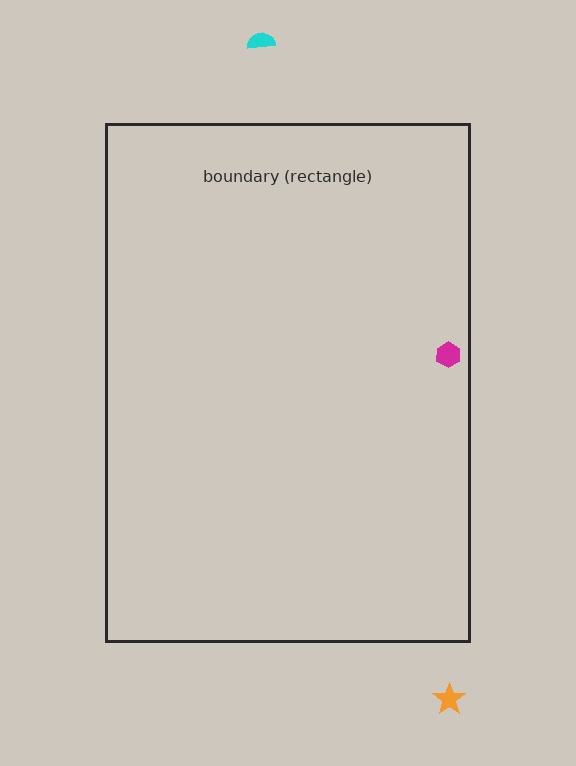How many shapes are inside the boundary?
1 inside, 2 outside.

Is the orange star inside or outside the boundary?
Outside.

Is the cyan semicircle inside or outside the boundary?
Outside.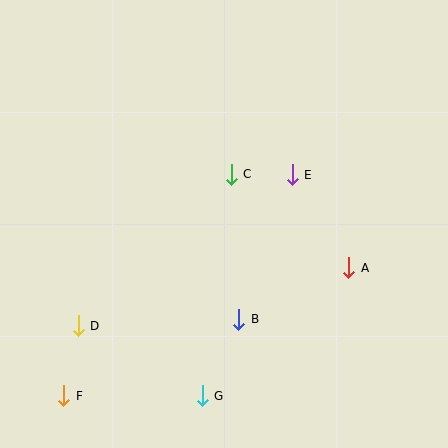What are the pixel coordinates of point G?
Point G is at (202, 396).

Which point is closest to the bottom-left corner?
Point F is closest to the bottom-left corner.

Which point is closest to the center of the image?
Point C at (231, 174) is closest to the center.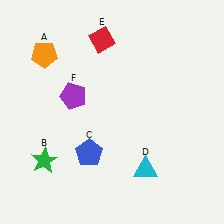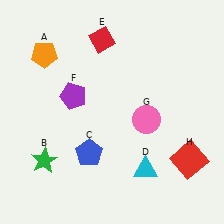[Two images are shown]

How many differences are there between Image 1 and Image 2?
There are 2 differences between the two images.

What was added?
A pink circle (G), a red square (H) were added in Image 2.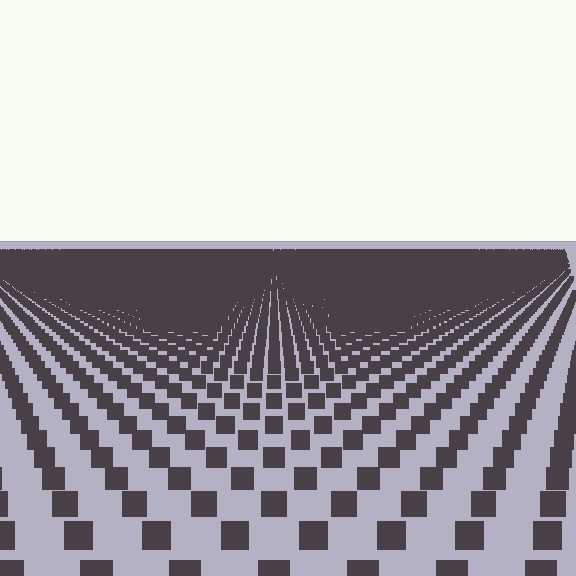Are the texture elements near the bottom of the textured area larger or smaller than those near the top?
Larger. Near the bottom, elements are closer to the viewer and appear at a bigger on-screen size.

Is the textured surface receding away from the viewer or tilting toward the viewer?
The surface is receding away from the viewer. Texture elements get smaller and denser toward the top.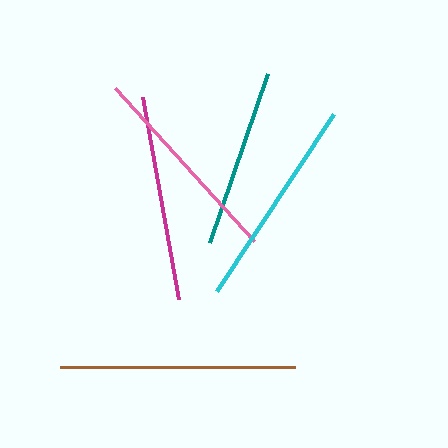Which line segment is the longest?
The brown line is the longest at approximately 235 pixels.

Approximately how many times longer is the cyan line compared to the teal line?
The cyan line is approximately 1.2 times the length of the teal line.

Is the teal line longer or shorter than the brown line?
The brown line is longer than the teal line.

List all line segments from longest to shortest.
From longest to shortest: brown, cyan, pink, magenta, teal.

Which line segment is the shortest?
The teal line is the shortest at approximately 179 pixels.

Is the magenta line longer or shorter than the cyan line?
The cyan line is longer than the magenta line.